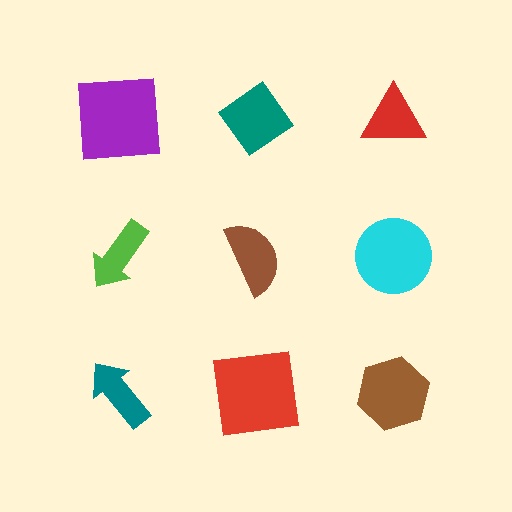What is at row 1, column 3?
A red triangle.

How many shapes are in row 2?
3 shapes.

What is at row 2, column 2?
A brown semicircle.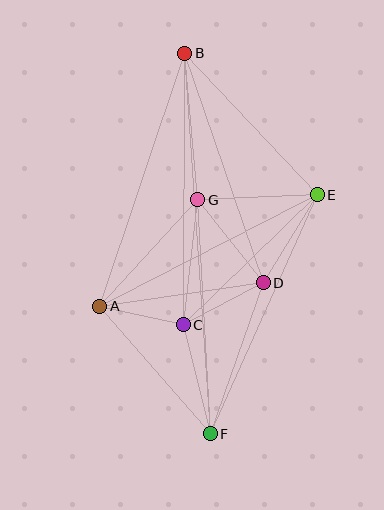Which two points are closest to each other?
Points A and C are closest to each other.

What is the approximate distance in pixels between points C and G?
The distance between C and G is approximately 126 pixels.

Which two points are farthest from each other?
Points B and F are farthest from each other.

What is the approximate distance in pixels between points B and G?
The distance between B and G is approximately 147 pixels.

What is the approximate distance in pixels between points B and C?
The distance between B and C is approximately 271 pixels.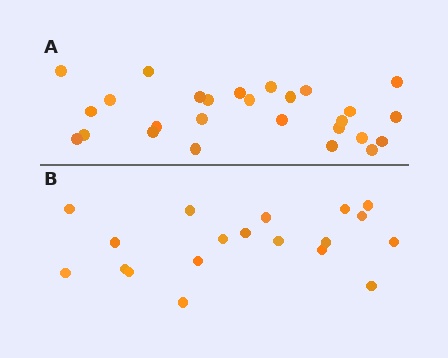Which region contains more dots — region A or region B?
Region A (the top region) has more dots.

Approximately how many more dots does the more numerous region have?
Region A has roughly 8 or so more dots than region B.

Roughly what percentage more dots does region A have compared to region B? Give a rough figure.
About 40% more.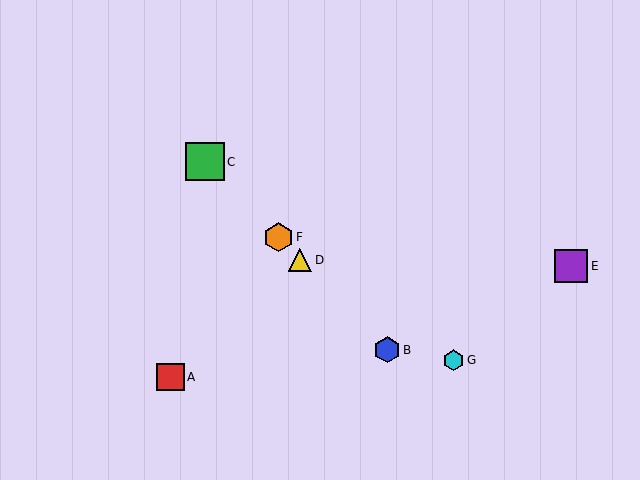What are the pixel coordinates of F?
Object F is at (278, 237).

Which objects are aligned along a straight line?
Objects B, C, D, F are aligned along a straight line.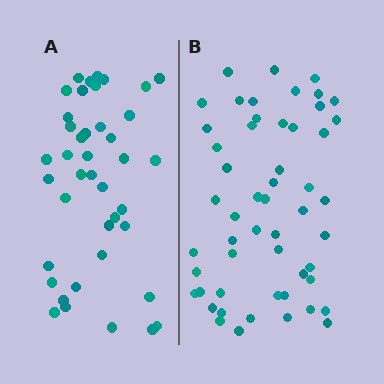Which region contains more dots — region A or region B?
Region B (the right region) has more dots.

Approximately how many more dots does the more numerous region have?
Region B has roughly 12 or so more dots than region A.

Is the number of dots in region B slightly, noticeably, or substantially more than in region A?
Region B has noticeably more, but not dramatically so. The ratio is roughly 1.3 to 1.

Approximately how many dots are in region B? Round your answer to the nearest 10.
About 50 dots. (The exact count is 53, which rounds to 50.)